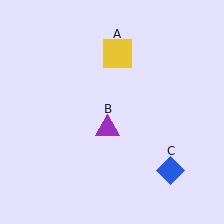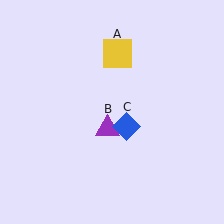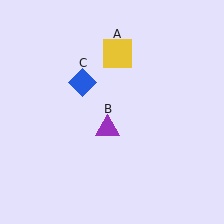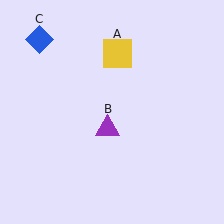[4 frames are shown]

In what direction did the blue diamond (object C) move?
The blue diamond (object C) moved up and to the left.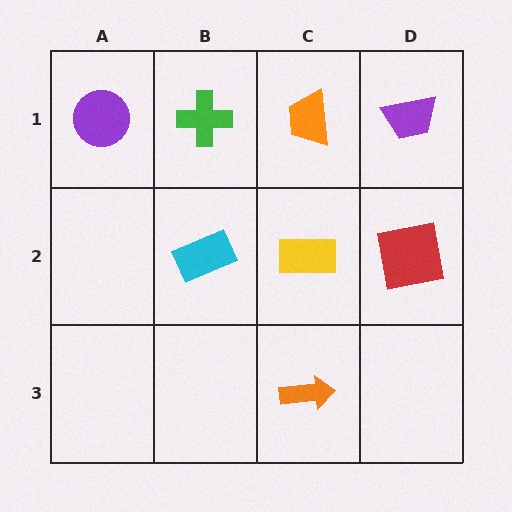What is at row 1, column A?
A purple circle.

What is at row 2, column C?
A yellow rectangle.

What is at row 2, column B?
A cyan rectangle.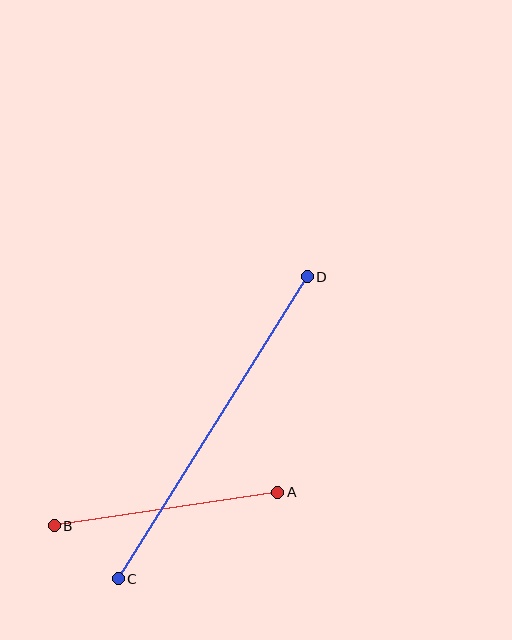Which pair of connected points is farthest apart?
Points C and D are farthest apart.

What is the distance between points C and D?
The distance is approximately 356 pixels.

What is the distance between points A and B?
The distance is approximately 226 pixels.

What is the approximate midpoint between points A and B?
The midpoint is at approximately (166, 509) pixels.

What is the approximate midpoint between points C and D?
The midpoint is at approximately (213, 428) pixels.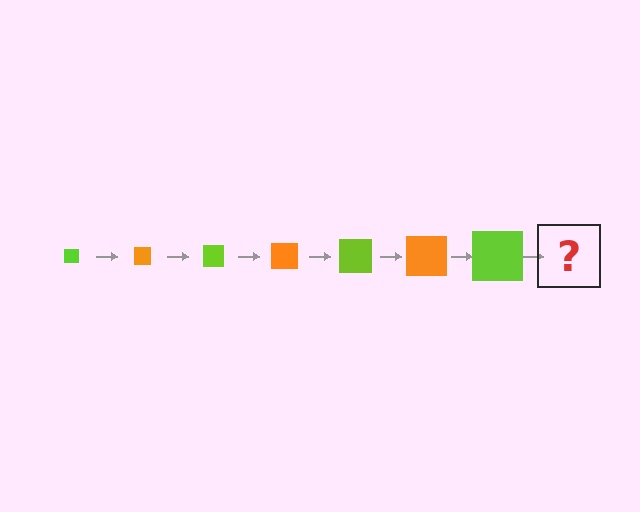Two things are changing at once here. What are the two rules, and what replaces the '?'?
The two rules are that the square grows larger each step and the color cycles through lime and orange. The '?' should be an orange square, larger than the previous one.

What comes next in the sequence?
The next element should be an orange square, larger than the previous one.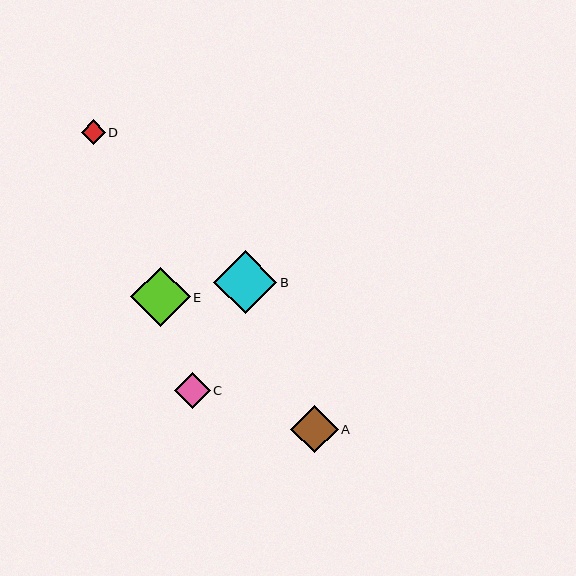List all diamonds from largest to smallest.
From largest to smallest: B, E, A, C, D.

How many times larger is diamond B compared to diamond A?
Diamond B is approximately 1.3 times the size of diamond A.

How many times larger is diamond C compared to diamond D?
Diamond C is approximately 1.5 times the size of diamond D.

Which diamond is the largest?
Diamond B is the largest with a size of approximately 63 pixels.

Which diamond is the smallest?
Diamond D is the smallest with a size of approximately 24 pixels.